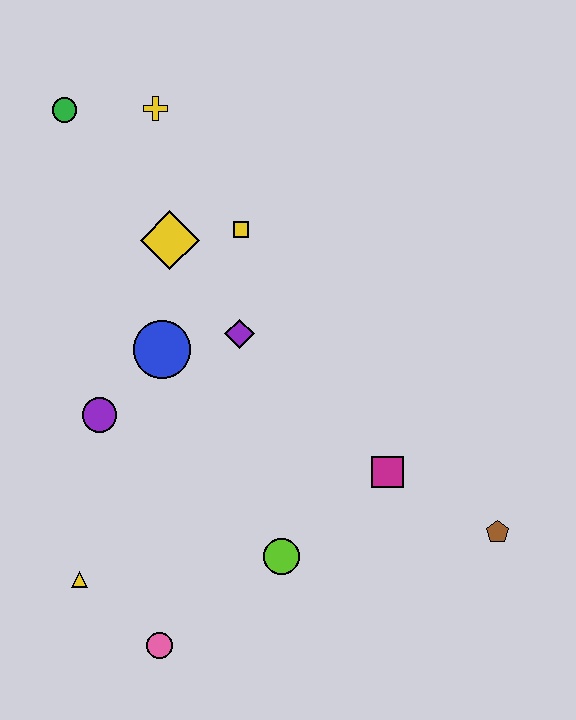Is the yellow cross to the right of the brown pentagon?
No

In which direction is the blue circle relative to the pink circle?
The blue circle is above the pink circle.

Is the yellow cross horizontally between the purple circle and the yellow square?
Yes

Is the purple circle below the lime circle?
No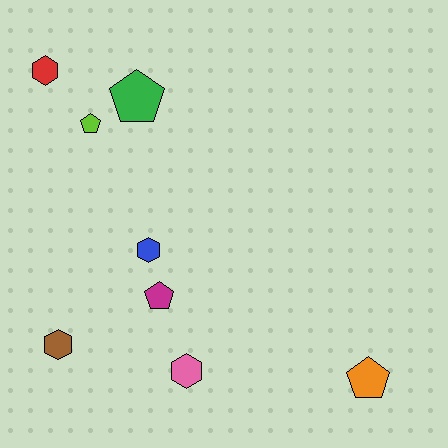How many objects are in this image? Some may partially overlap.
There are 8 objects.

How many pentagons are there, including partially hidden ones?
There are 4 pentagons.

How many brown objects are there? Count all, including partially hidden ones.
There is 1 brown object.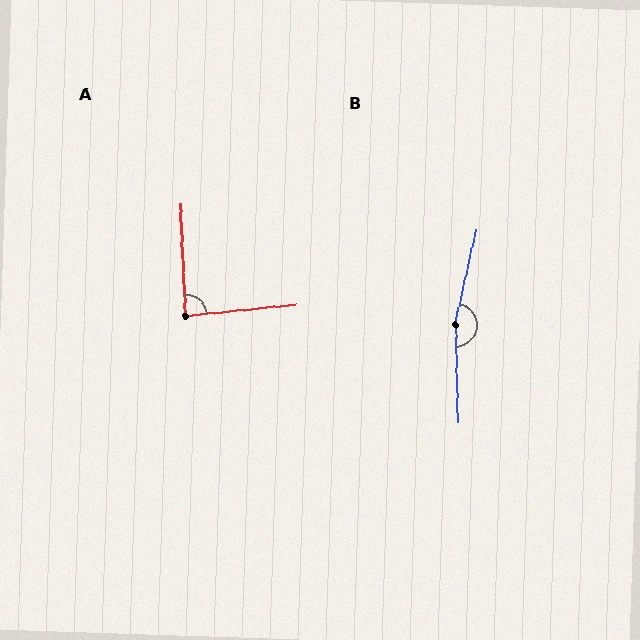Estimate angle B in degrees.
Approximately 166 degrees.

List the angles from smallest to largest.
A (87°), B (166°).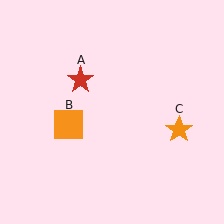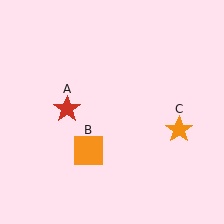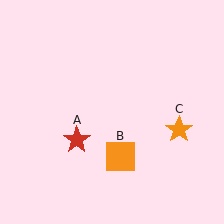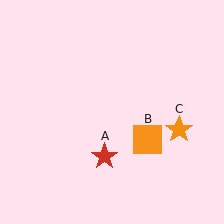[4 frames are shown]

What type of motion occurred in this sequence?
The red star (object A), orange square (object B) rotated counterclockwise around the center of the scene.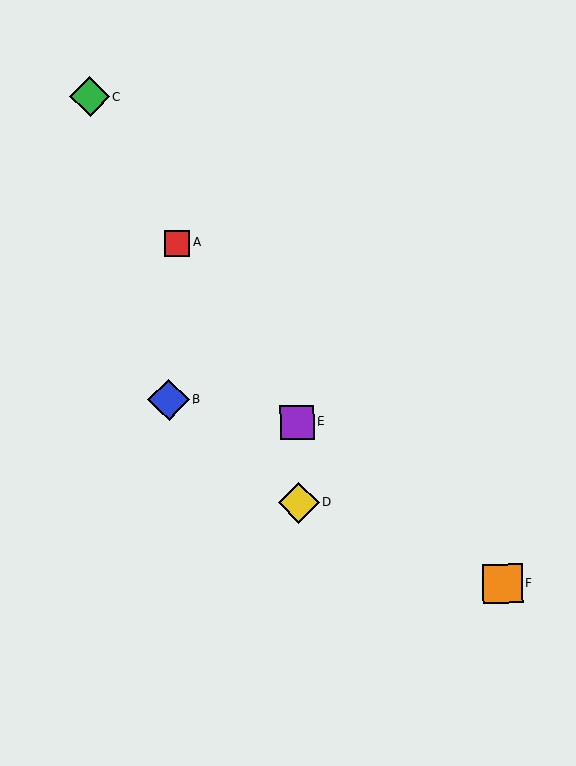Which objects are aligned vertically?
Objects D, E are aligned vertically.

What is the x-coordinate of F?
Object F is at x≈503.